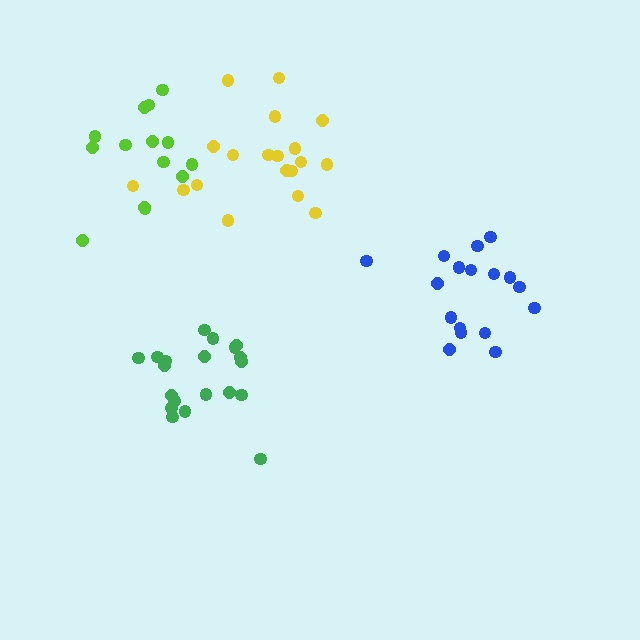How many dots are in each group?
Group 1: 20 dots, Group 2: 17 dots, Group 3: 14 dots, Group 4: 19 dots (70 total).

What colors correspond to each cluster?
The clusters are colored: green, blue, lime, yellow.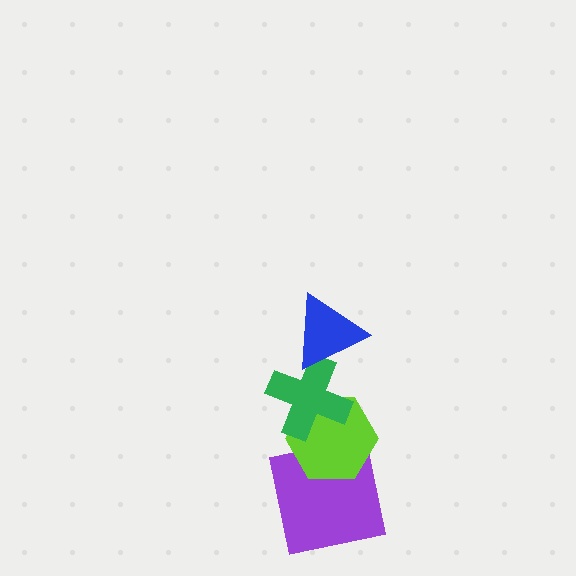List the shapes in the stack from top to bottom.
From top to bottom: the blue triangle, the green cross, the lime hexagon, the purple square.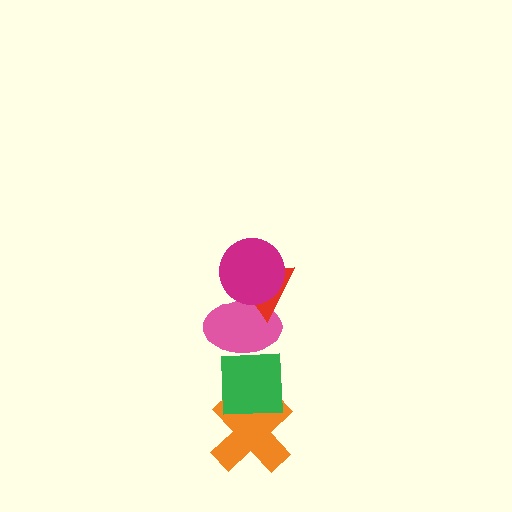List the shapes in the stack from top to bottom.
From top to bottom: the magenta circle, the red triangle, the pink ellipse, the green square, the orange cross.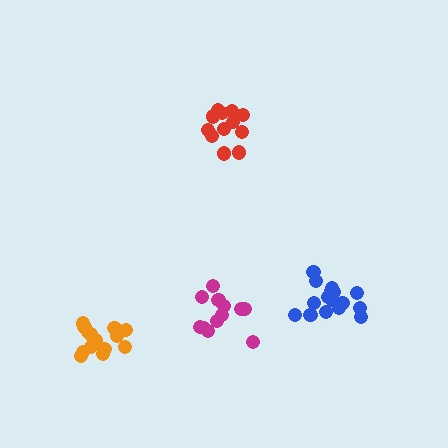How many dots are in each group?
Group 1: 12 dots, Group 2: 12 dots, Group 3: 17 dots, Group 4: 16 dots (57 total).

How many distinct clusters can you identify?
There are 4 distinct clusters.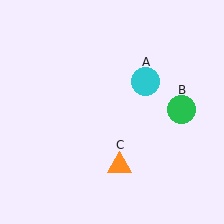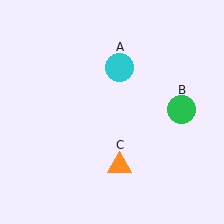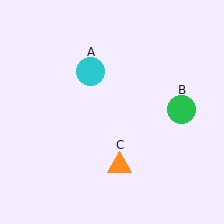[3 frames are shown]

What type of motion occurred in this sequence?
The cyan circle (object A) rotated counterclockwise around the center of the scene.